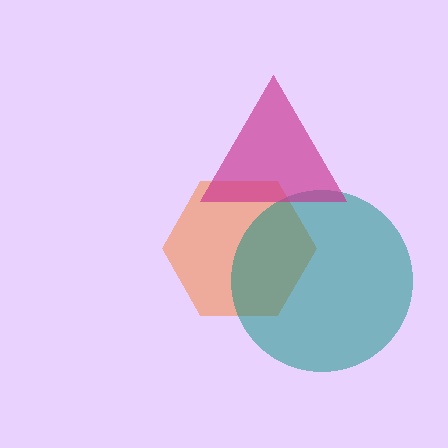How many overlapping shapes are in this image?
There are 3 overlapping shapes in the image.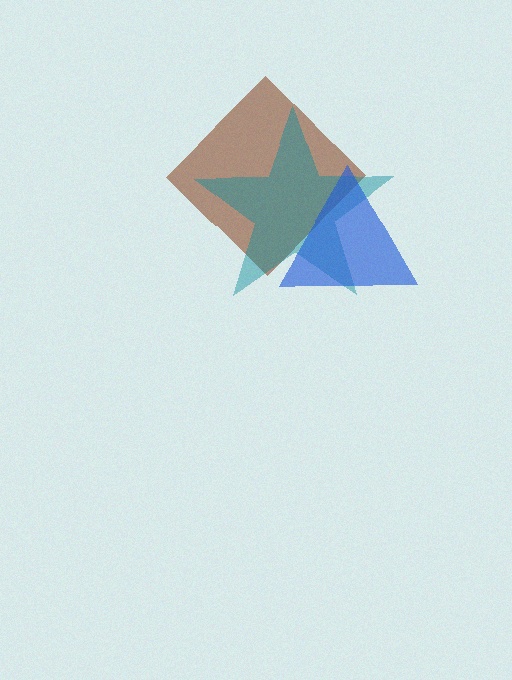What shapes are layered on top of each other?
The layered shapes are: a brown diamond, a teal star, a blue triangle.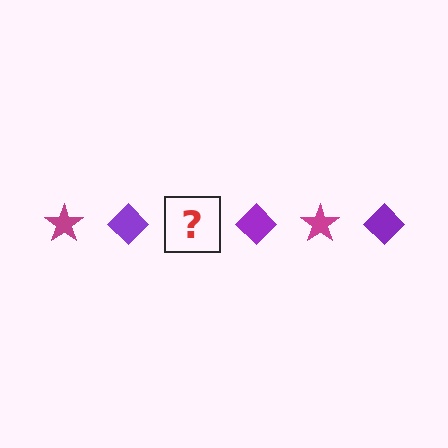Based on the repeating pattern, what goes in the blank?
The blank should be a magenta star.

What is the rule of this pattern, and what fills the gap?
The rule is that the pattern alternates between magenta star and purple diamond. The gap should be filled with a magenta star.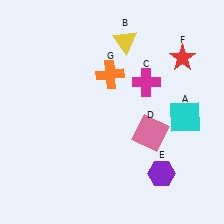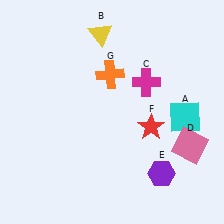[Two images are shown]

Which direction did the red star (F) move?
The red star (F) moved down.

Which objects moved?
The objects that moved are: the yellow triangle (B), the pink square (D), the red star (F).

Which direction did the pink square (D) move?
The pink square (D) moved right.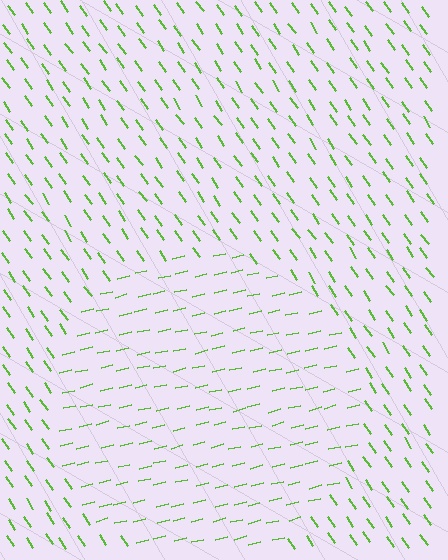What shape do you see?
I see a circle.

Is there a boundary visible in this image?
Yes, there is a texture boundary formed by a change in line orientation.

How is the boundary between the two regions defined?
The boundary is defined purely by a change in line orientation (approximately 69 degrees difference). All lines are the same color and thickness.